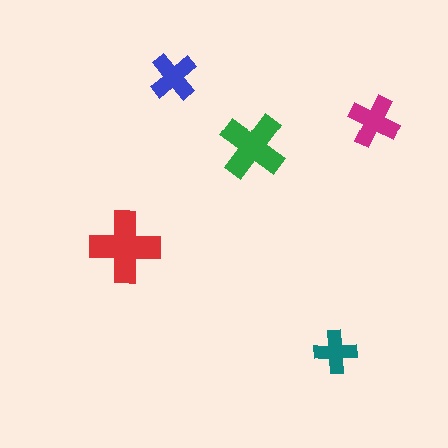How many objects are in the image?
There are 5 objects in the image.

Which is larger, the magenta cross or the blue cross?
The magenta one.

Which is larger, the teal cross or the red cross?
The red one.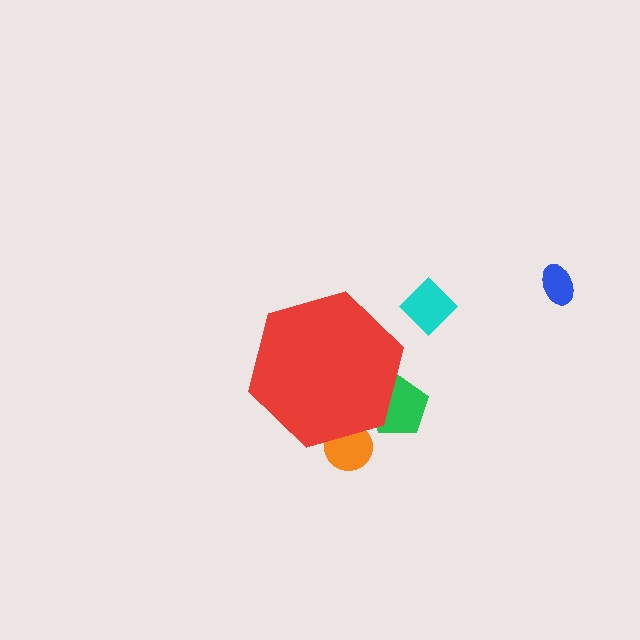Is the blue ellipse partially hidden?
No, the blue ellipse is fully visible.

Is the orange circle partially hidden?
Yes, the orange circle is partially hidden behind the red hexagon.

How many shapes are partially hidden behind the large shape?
2 shapes are partially hidden.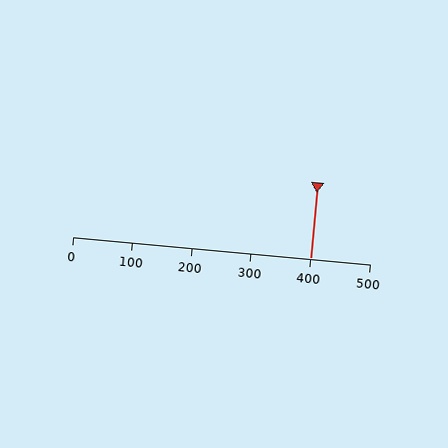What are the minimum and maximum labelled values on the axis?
The axis runs from 0 to 500.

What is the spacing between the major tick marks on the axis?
The major ticks are spaced 100 apart.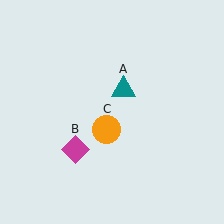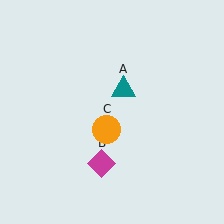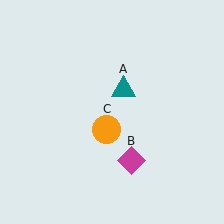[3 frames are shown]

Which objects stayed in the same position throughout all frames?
Teal triangle (object A) and orange circle (object C) remained stationary.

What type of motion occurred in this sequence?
The magenta diamond (object B) rotated counterclockwise around the center of the scene.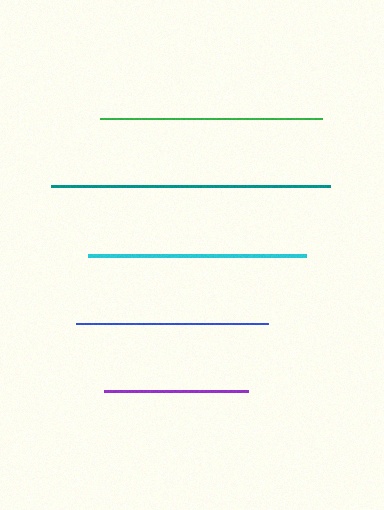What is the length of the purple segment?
The purple segment is approximately 144 pixels long.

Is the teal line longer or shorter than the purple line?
The teal line is longer than the purple line.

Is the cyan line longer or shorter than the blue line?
The cyan line is longer than the blue line.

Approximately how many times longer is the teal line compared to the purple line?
The teal line is approximately 1.9 times the length of the purple line.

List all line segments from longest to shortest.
From longest to shortest: teal, green, cyan, blue, purple.